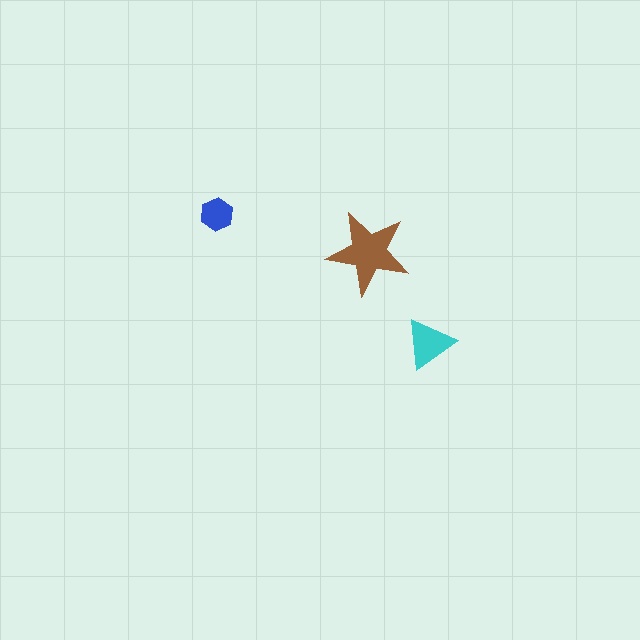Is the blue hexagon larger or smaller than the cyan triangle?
Smaller.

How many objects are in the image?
There are 3 objects in the image.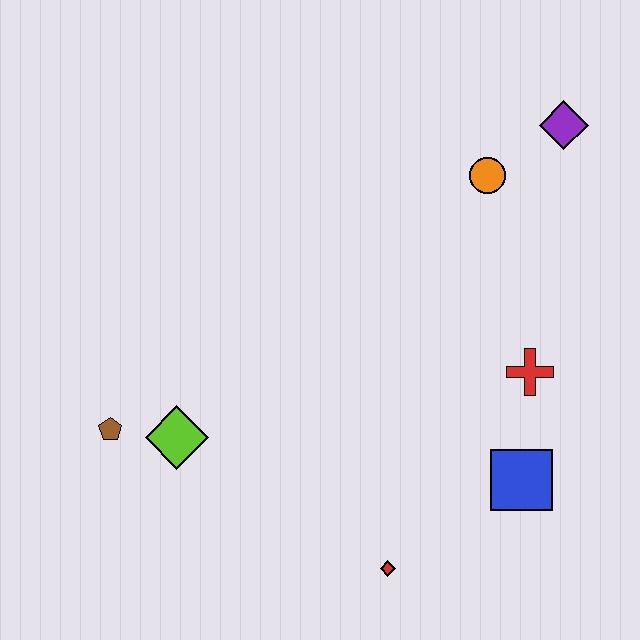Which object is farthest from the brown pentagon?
The purple diamond is farthest from the brown pentagon.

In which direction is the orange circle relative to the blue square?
The orange circle is above the blue square.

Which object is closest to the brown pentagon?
The lime diamond is closest to the brown pentagon.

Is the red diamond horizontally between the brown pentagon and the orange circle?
Yes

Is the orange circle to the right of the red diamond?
Yes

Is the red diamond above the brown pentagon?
No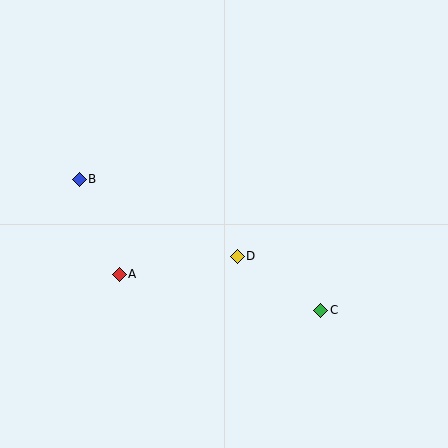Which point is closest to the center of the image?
Point D at (237, 256) is closest to the center.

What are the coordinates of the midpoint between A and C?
The midpoint between A and C is at (220, 292).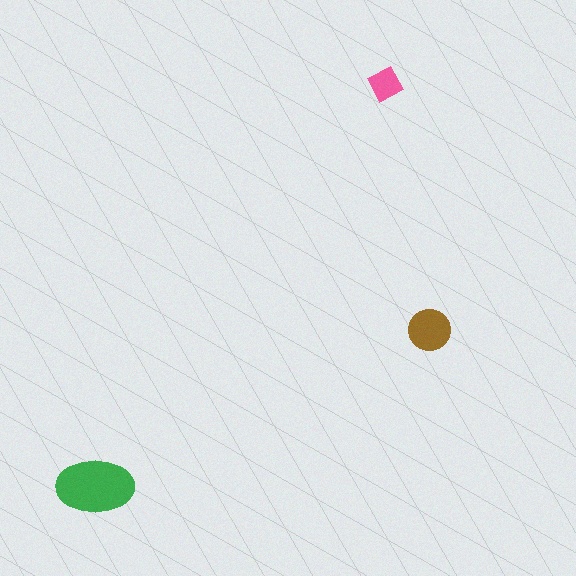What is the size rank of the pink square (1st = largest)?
3rd.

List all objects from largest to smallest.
The green ellipse, the brown circle, the pink square.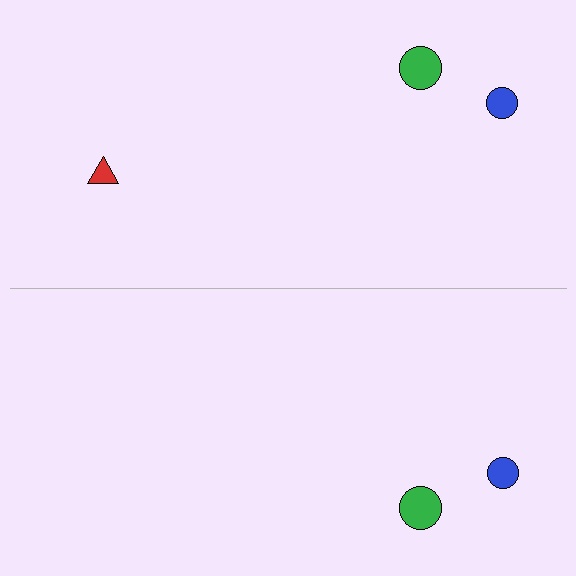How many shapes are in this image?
There are 5 shapes in this image.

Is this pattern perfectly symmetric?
No, the pattern is not perfectly symmetric. A red triangle is missing from the bottom side.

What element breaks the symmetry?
A red triangle is missing from the bottom side.